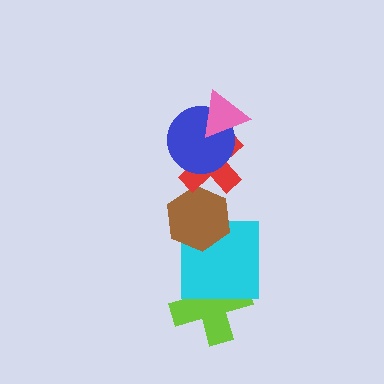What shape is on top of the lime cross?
The cyan square is on top of the lime cross.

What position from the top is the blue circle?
The blue circle is 2nd from the top.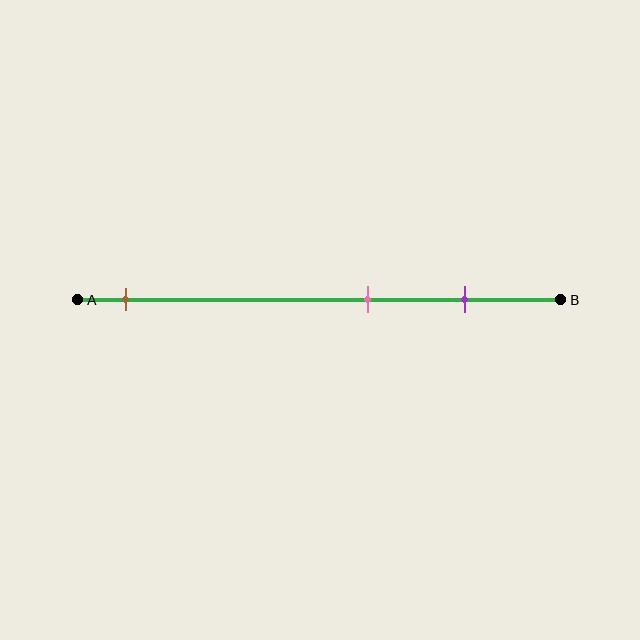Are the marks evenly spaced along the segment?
No, the marks are not evenly spaced.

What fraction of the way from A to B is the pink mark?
The pink mark is approximately 60% (0.6) of the way from A to B.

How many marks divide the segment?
There are 3 marks dividing the segment.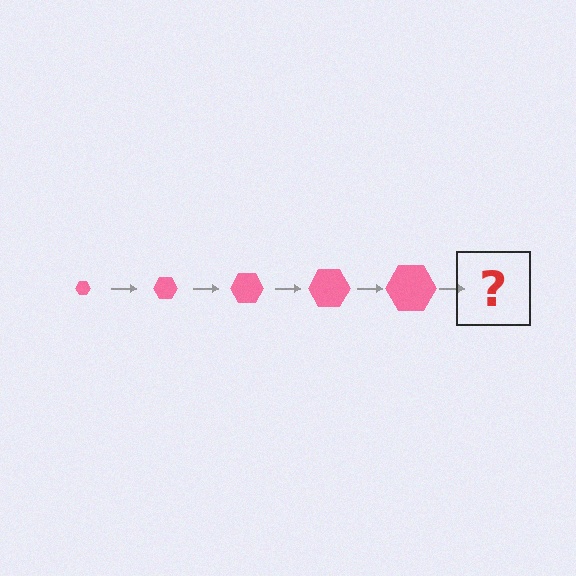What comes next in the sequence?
The next element should be a pink hexagon, larger than the previous one.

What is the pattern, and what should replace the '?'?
The pattern is that the hexagon gets progressively larger each step. The '?' should be a pink hexagon, larger than the previous one.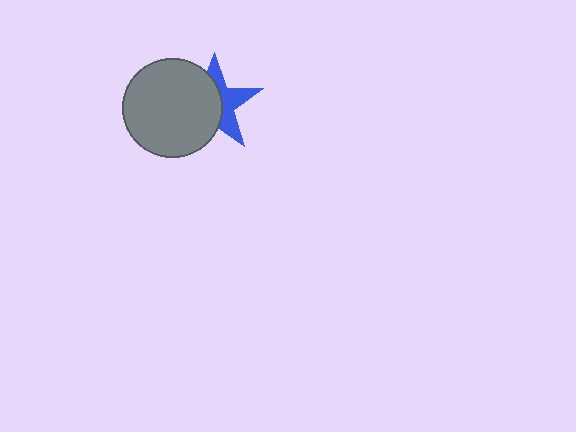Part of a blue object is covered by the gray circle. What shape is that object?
It is a star.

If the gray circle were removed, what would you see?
You would see the complete blue star.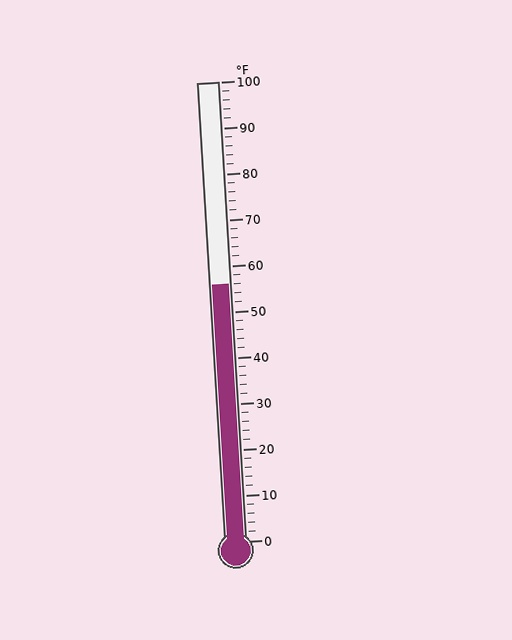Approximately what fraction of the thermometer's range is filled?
The thermometer is filled to approximately 55% of its range.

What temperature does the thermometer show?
The thermometer shows approximately 56°F.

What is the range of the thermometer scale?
The thermometer scale ranges from 0°F to 100°F.